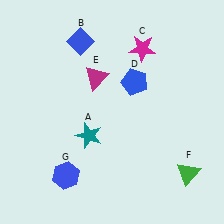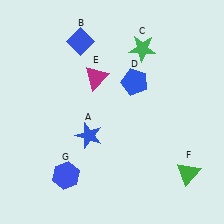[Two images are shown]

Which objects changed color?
A changed from teal to blue. C changed from magenta to green.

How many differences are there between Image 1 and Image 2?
There are 2 differences between the two images.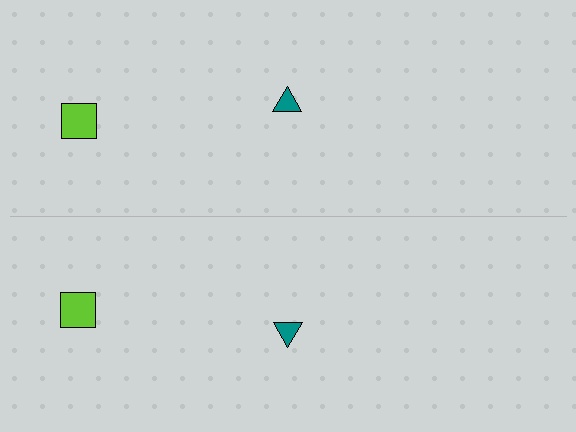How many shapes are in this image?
There are 4 shapes in this image.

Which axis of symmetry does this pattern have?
The pattern has a horizontal axis of symmetry running through the center of the image.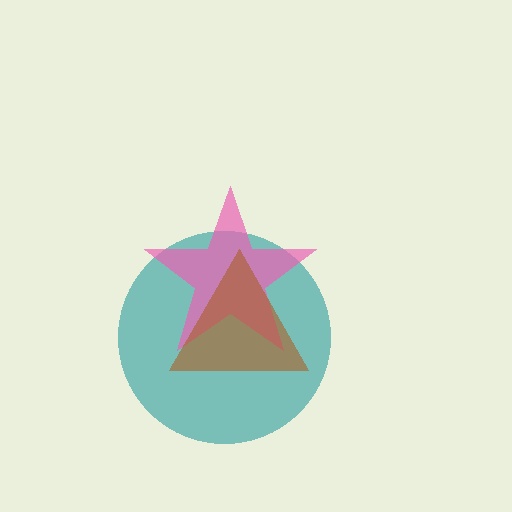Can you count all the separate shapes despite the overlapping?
Yes, there are 3 separate shapes.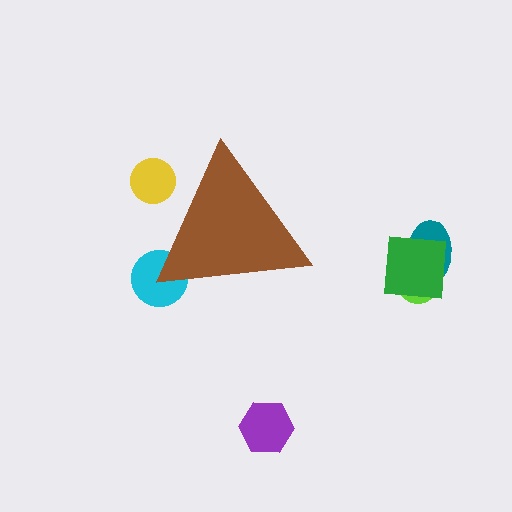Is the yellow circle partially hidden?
Yes, the yellow circle is partially hidden behind the brown triangle.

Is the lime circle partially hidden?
No, the lime circle is fully visible.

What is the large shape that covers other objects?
A brown triangle.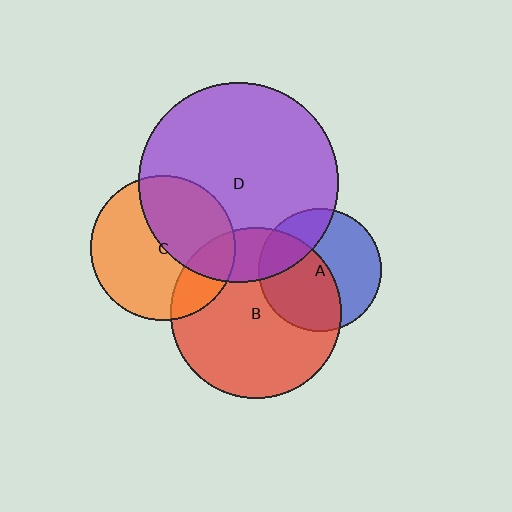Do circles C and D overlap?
Yes.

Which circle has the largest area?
Circle D (purple).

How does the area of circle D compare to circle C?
Approximately 1.9 times.